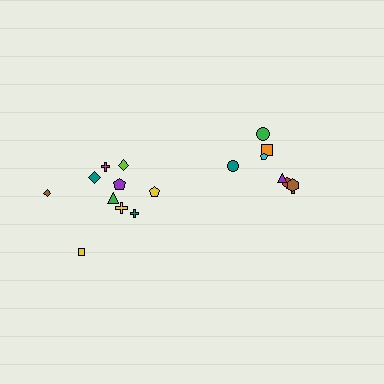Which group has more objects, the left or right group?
The left group.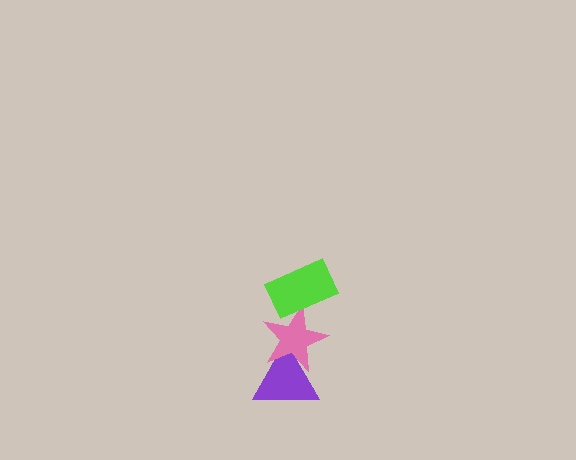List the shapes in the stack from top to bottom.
From top to bottom: the lime rectangle, the pink star, the purple triangle.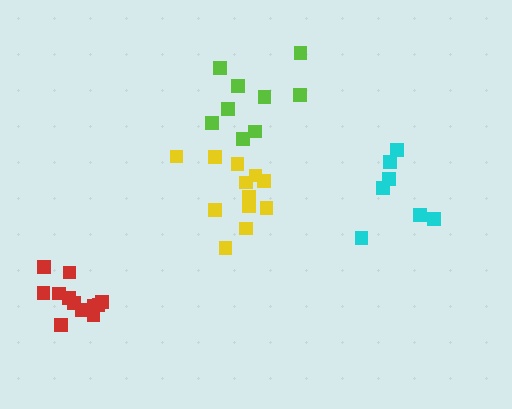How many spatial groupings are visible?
There are 4 spatial groupings.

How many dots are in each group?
Group 1: 7 dots, Group 2: 12 dots, Group 3: 9 dots, Group 4: 12 dots (40 total).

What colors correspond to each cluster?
The clusters are colored: cyan, red, lime, yellow.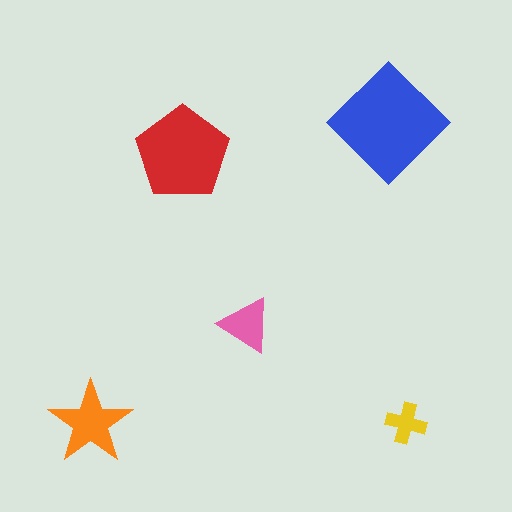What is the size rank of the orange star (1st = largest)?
3rd.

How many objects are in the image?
There are 5 objects in the image.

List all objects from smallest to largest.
The yellow cross, the pink triangle, the orange star, the red pentagon, the blue diamond.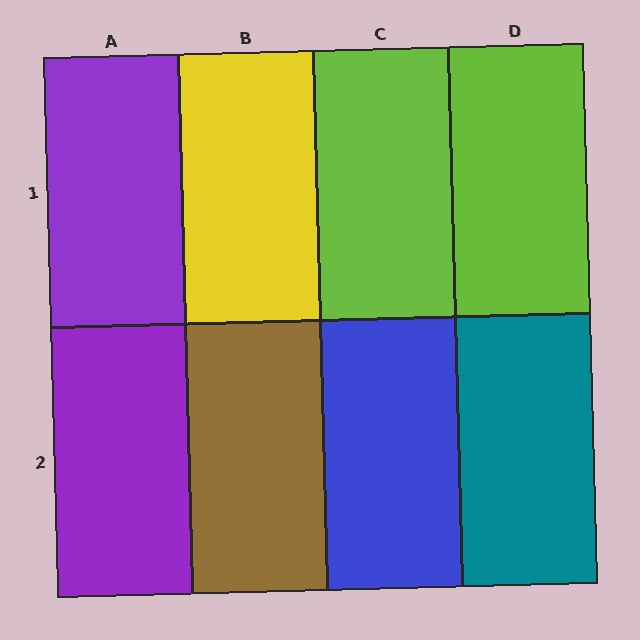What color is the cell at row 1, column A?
Purple.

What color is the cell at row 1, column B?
Yellow.